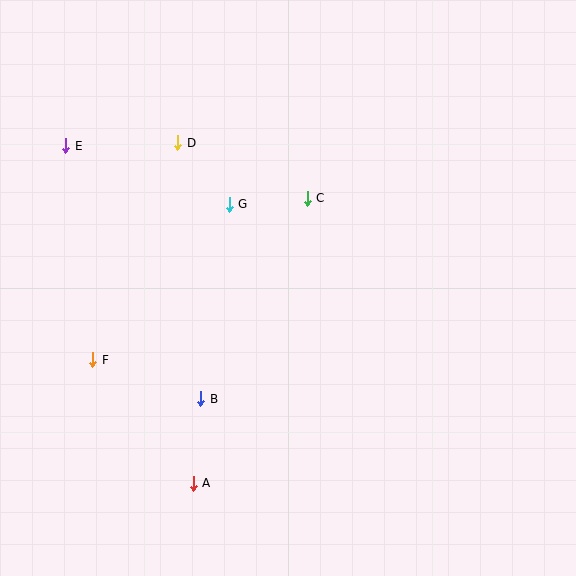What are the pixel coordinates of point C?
Point C is at (307, 198).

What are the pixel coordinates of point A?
Point A is at (193, 483).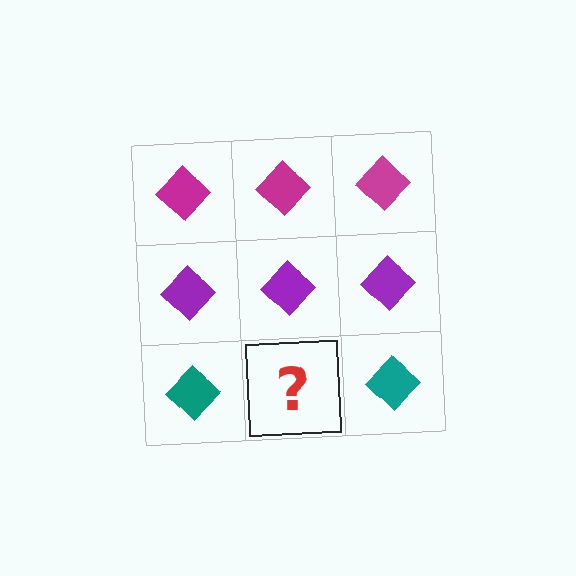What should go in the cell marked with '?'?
The missing cell should contain a teal diamond.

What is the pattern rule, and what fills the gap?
The rule is that each row has a consistent color. The gap should be filled with a teal diamond.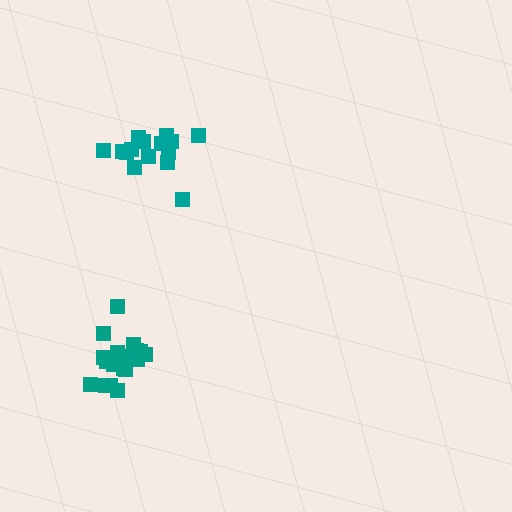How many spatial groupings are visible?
There are 2 spatial groupings.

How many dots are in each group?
Group 1: 20 dots, Group 2: 16 dots (36 total).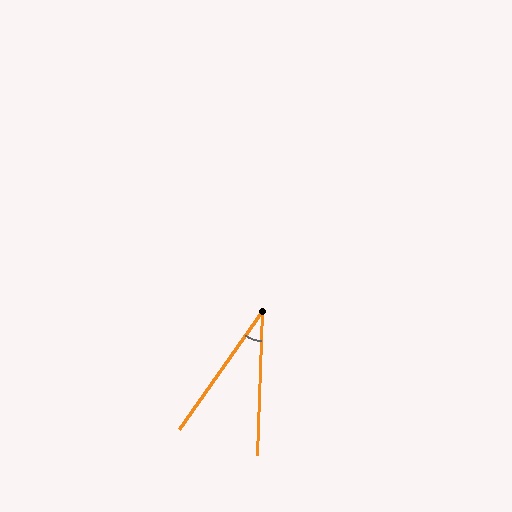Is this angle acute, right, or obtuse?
It is acute.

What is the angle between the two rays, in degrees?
Approximately 33 degrees.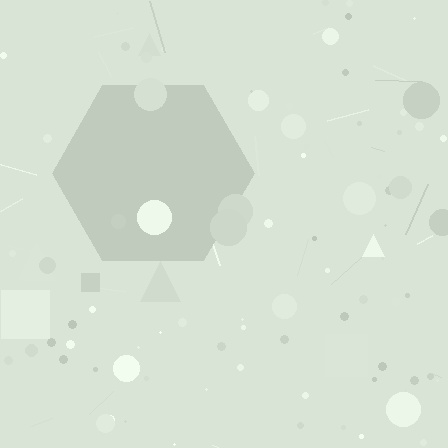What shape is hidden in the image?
A hexagon is hidden in the image.